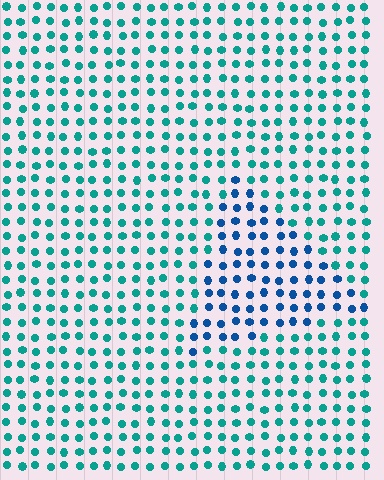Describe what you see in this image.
The image is filled with small teal elements in a uniform arrangement. A triangle-shaped region is visible where the elements are tinted to a slightly different hue, forming a subtle color boundary.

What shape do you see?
I see a triangle.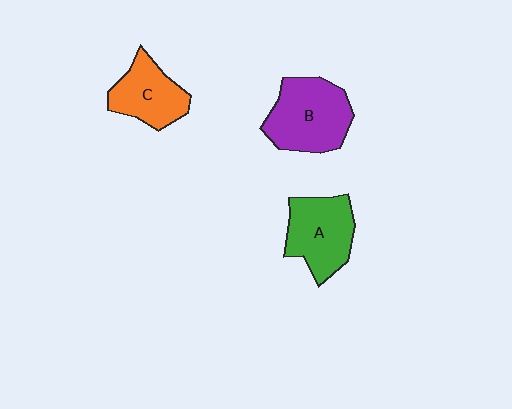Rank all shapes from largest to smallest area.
From largest to smallest: B (purple), A (green), C (orange).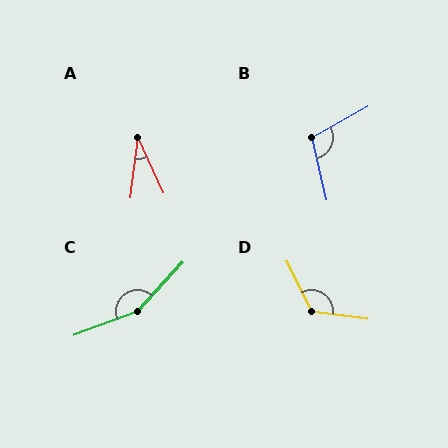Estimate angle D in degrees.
Approximately 124 degrees.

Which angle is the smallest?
A, at approximately 31 degrees.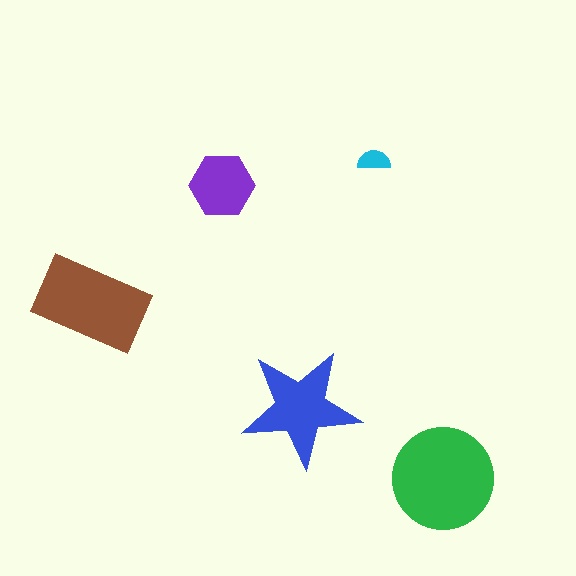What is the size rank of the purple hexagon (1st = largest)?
4th.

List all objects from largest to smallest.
The green circle, the brown rectangle, the blue star, the purple hexagon, the cyan semicircle.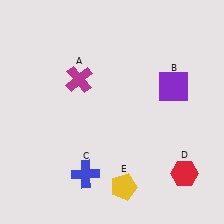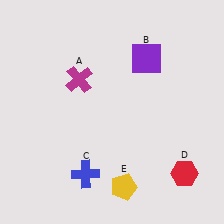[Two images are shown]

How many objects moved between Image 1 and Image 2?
1 object moved between the two images.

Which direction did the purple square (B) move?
The purple square (B) moved up.